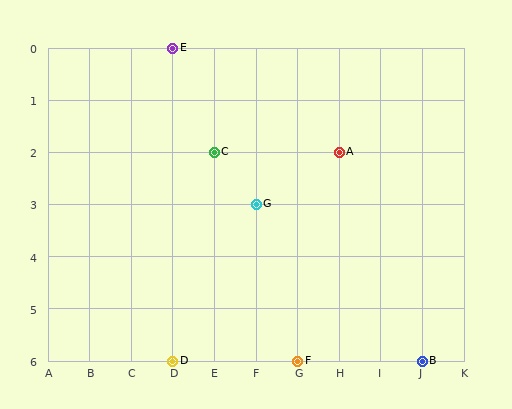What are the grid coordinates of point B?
Point B is at grid coordinates (J, 6).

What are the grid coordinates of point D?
Point D is at grid coordinates (D, 6).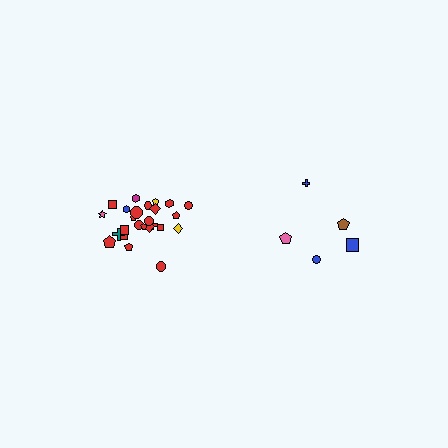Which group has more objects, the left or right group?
The left group.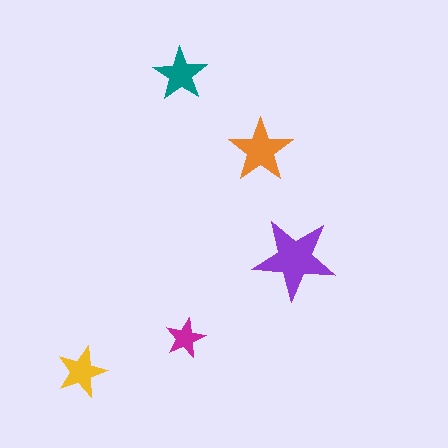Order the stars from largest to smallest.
the purple one, the orange one, the teal one, the yellow one, the magenta one.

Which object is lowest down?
The yellow star is bottommost.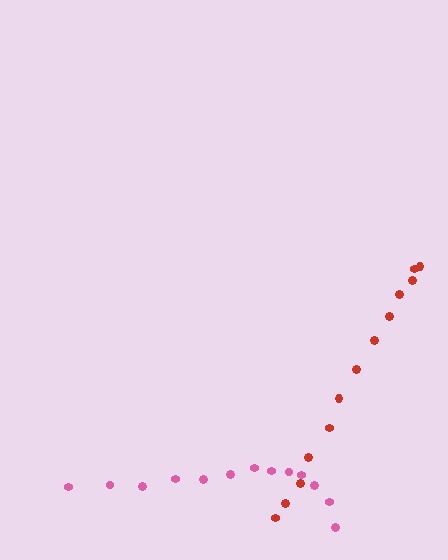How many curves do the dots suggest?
There are 2 distinct paths.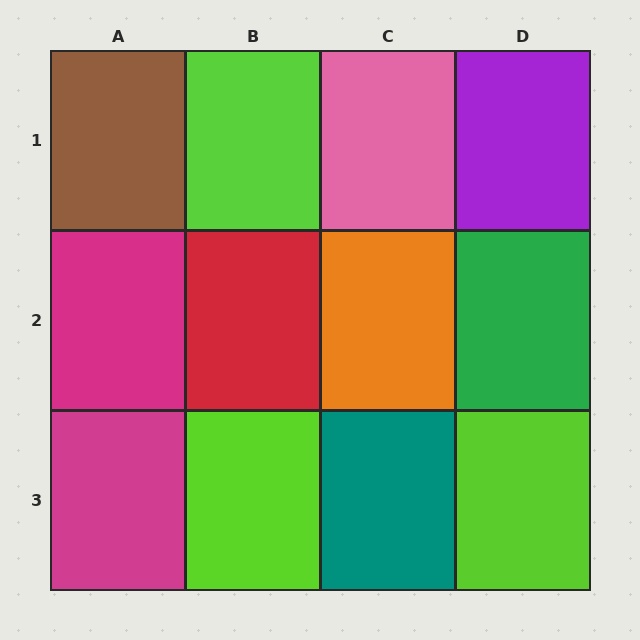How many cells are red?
1 cell is red.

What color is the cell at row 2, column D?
Green.